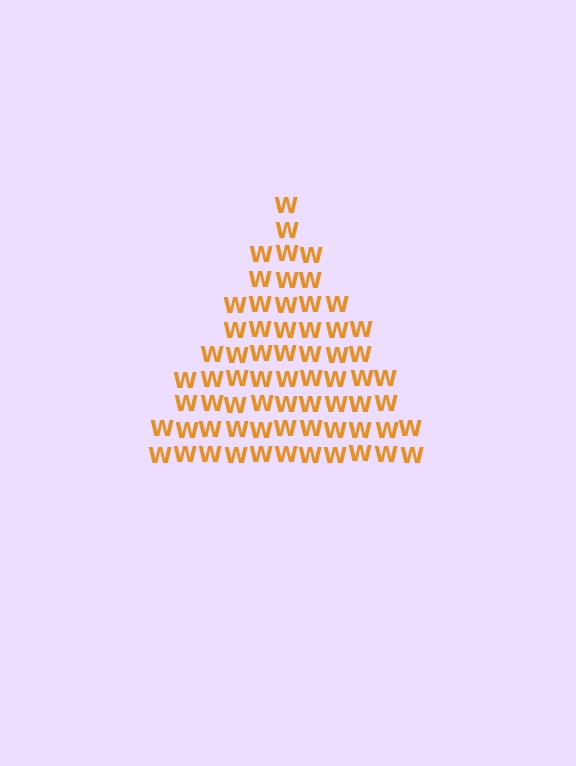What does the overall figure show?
The overall figure shows a triangle.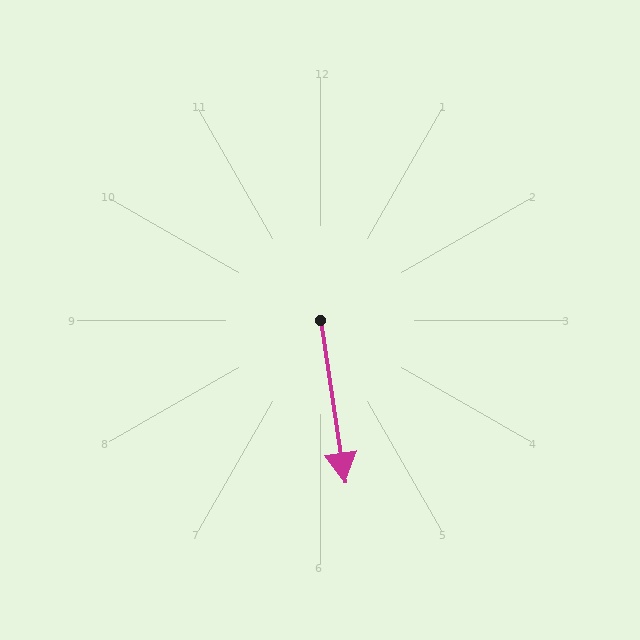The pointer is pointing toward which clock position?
Roughly 6 o'clock.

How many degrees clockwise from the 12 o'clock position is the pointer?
Approximately 171 degrees.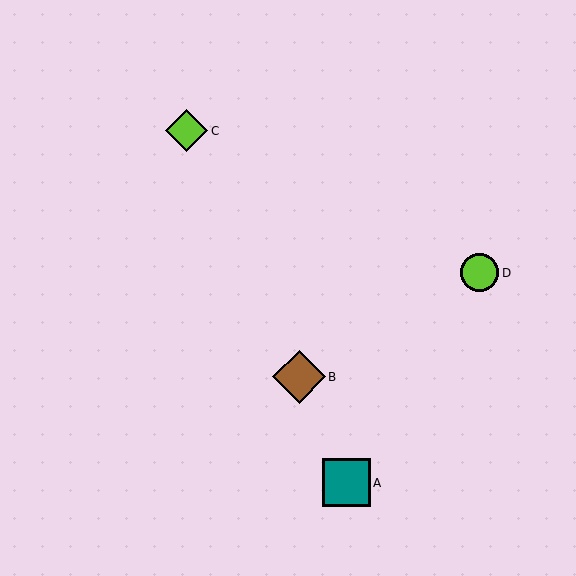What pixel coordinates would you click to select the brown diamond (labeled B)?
Click at (299, 377) to select the brown diamond B.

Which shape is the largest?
The brown diamond (labeled B) is the largest.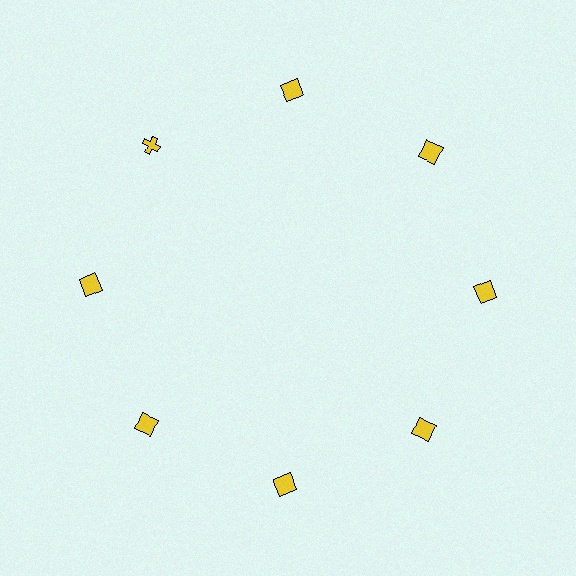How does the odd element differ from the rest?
It has a different shape: cross instead of square.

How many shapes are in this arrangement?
There are 8 shapes arranged in a ring pattern.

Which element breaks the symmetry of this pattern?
The yellow cross at roughly the 10 o'clock position breaks the symmetry. All other shapes are yellow squares.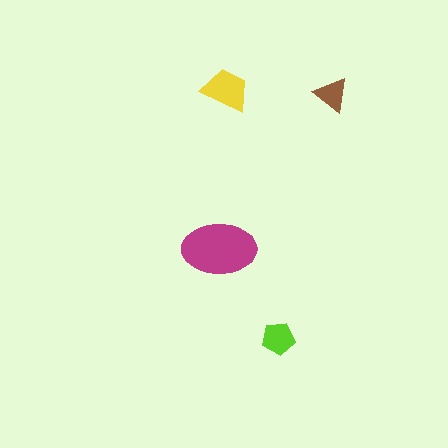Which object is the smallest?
The brown triangle.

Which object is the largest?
The magenta ellipse.